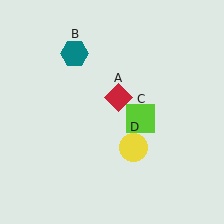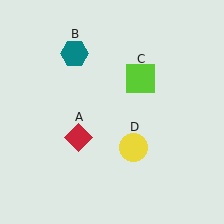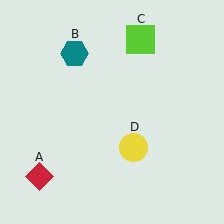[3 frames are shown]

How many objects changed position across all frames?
2 objects changed position: red diamond (object A), lime square (object C).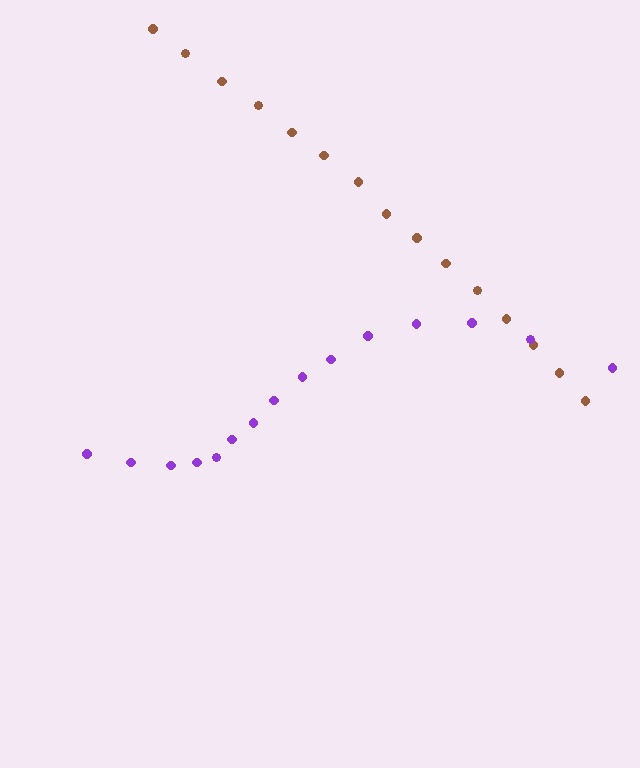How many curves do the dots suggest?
There are 2 distinct paths.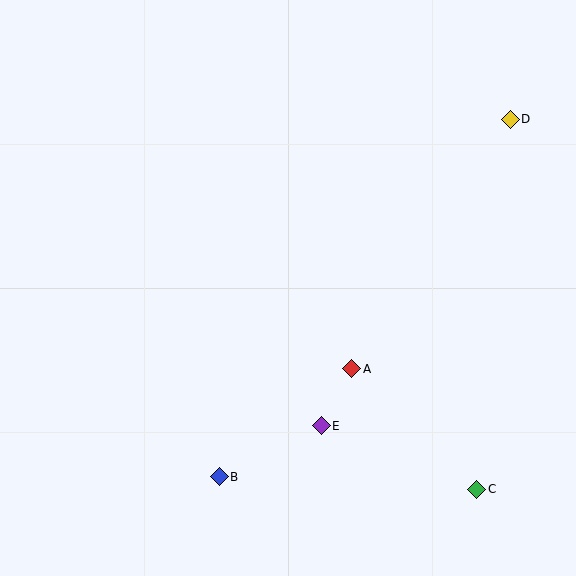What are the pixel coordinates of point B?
Point B is at (219, 477).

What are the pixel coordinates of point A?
Point A is at (352, 369).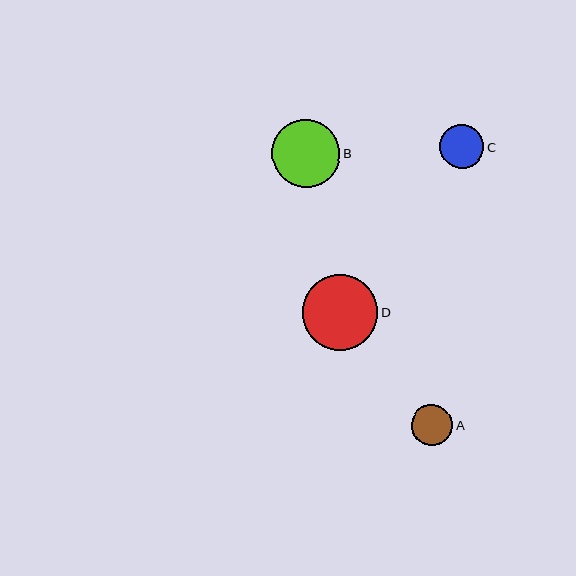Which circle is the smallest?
Circle A is the smallest with a size of approximately 41 pixels.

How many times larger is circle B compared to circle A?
Circle B is approximately 1.7 times the size of circle A.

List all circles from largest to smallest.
From largest to smallest: D, B, C, A.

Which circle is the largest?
Circle D is the largest with a size of approximately 75 pixels.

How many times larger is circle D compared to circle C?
Circle D is approximately 1.7 times the size of circle C.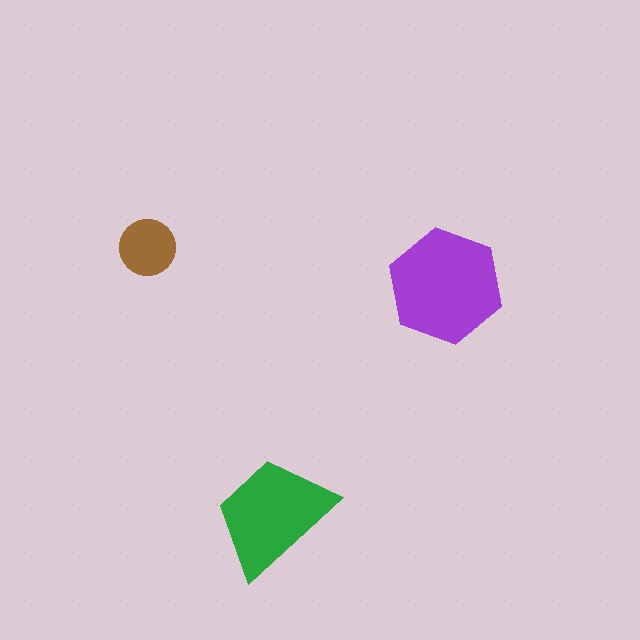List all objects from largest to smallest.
The purple hexagon, the green trapezoid, the brown circle.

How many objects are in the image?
There are 3 objects in the image.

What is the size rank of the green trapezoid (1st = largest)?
2nd.